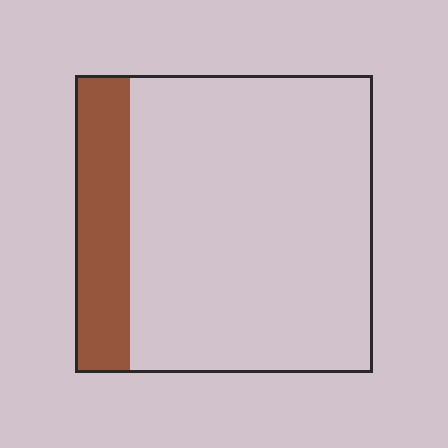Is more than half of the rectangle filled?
No.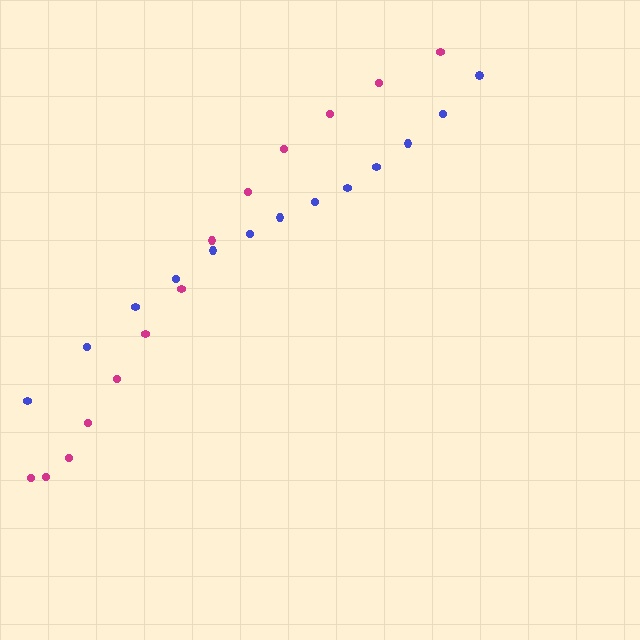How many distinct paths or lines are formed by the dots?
There are 2 distinct paths.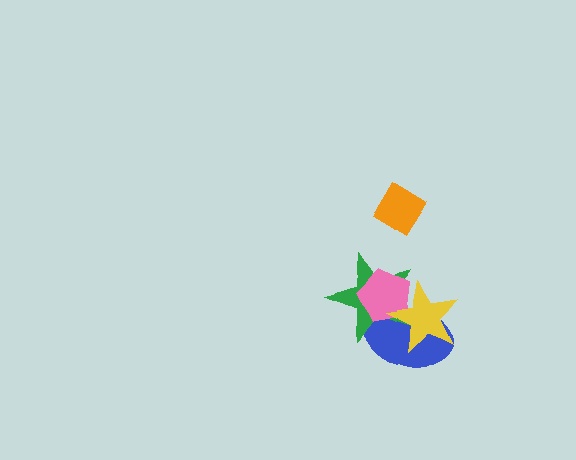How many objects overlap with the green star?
3 objects overlap with the green star.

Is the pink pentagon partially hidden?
Yes, it is partially covered by another shape.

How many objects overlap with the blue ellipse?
3 objects overlap with the blue ellipse.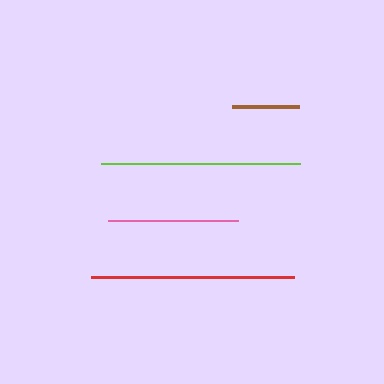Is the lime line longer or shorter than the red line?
The red line is longer than the lime line.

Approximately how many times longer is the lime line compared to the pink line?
The lime line is approximately 1.5 times the length of the pink line.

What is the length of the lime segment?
The lime segment is approximately 199 pixels long.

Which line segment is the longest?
The red line is the longest at approximately 203 pixels.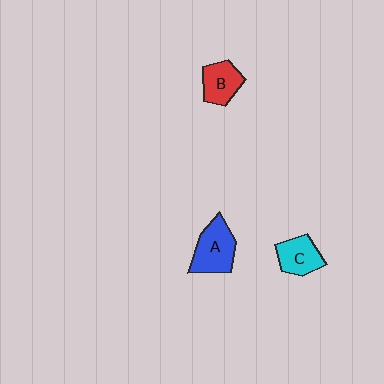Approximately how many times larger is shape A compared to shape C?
Approximately 1.3 times.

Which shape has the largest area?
Shape A (blue).